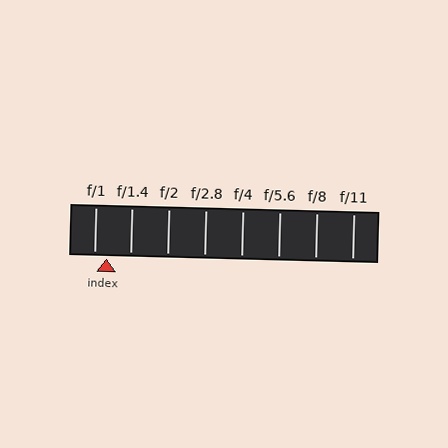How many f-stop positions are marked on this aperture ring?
There are 8 f-stop positions marked.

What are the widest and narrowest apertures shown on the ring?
The widest aperture shown is f/1 and the narrowest is f/11.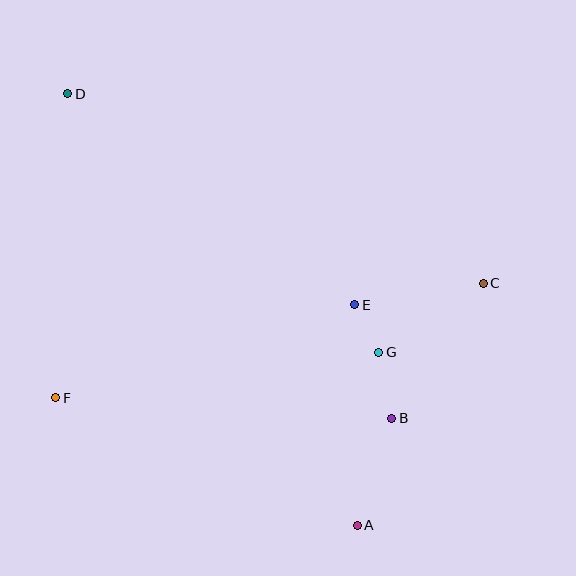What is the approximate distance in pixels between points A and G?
The distance between A and G is approximately 174 pixels.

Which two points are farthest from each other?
Points A and D are farthest from each other.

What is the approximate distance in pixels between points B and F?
The distance between B and F is approximately 337 pixels.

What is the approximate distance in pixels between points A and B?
The distance between A and B is approximately 112 pixels.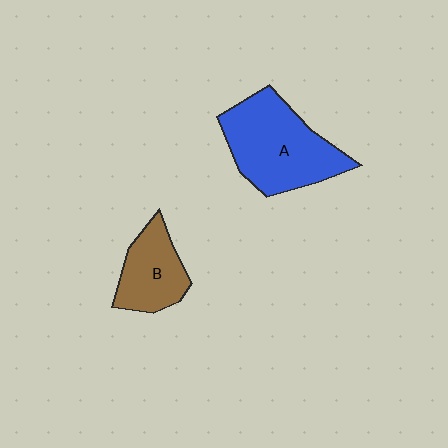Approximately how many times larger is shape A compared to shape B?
Approximately 1.7 times.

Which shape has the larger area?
Shape A (blue).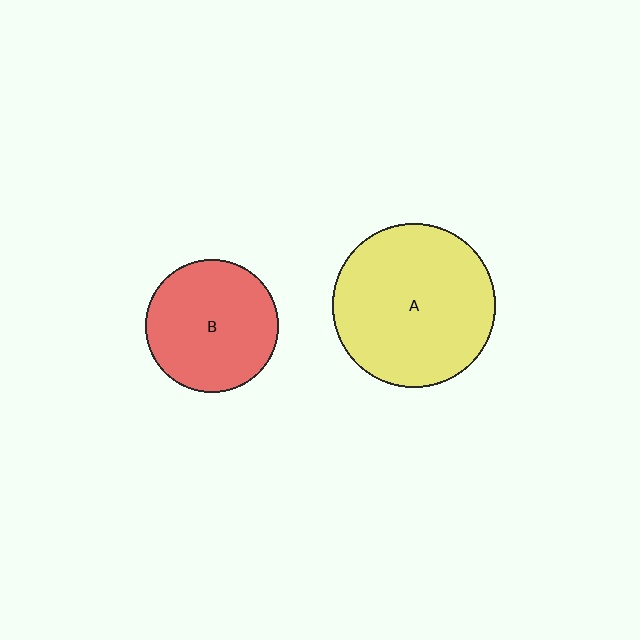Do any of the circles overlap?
No, none of the circles overlap.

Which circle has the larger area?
Circle A (yellow).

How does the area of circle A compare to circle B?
Approximately 1.5 times.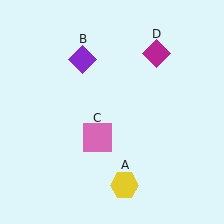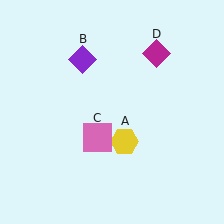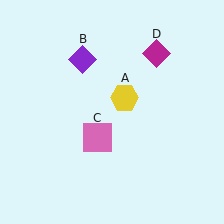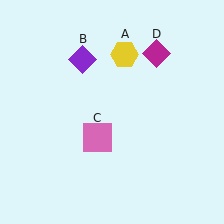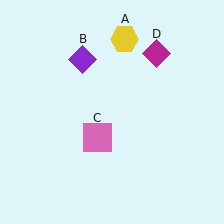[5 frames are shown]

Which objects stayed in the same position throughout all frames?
Purple diamond (object B) and pink square (object C) and magenta diamond (object D) remained stationary.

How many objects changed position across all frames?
1 object changed position: yellow hexagon (object A).